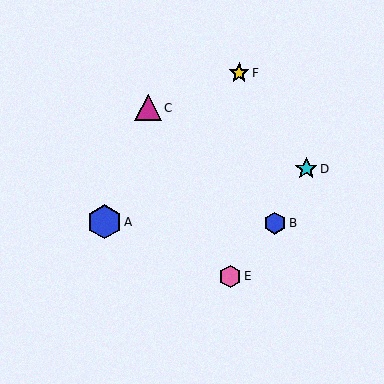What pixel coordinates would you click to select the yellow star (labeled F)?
Click at (239, 73) to select the yellow star F.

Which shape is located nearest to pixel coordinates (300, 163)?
The cyan star (labeled D) at (306, 169) is nearest to that location.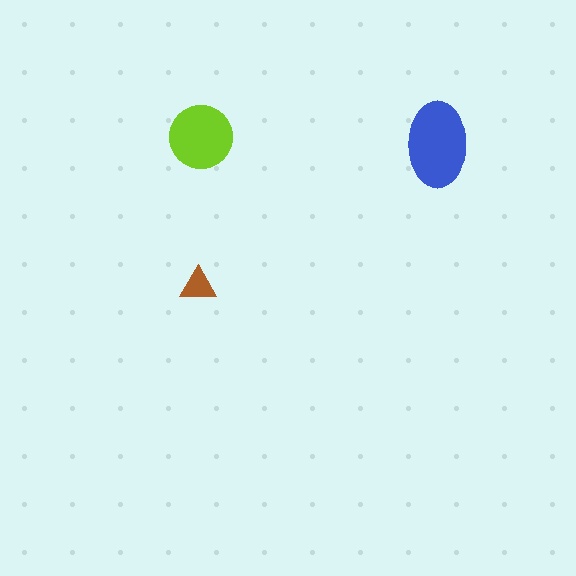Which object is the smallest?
The brown triangle.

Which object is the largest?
The blue ellipse.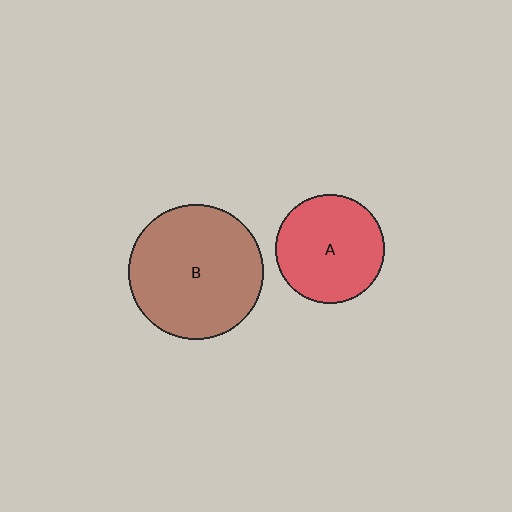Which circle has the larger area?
Circle B (brown).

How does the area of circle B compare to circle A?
Approximately 1.5 times.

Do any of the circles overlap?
No, none of the circles overlap.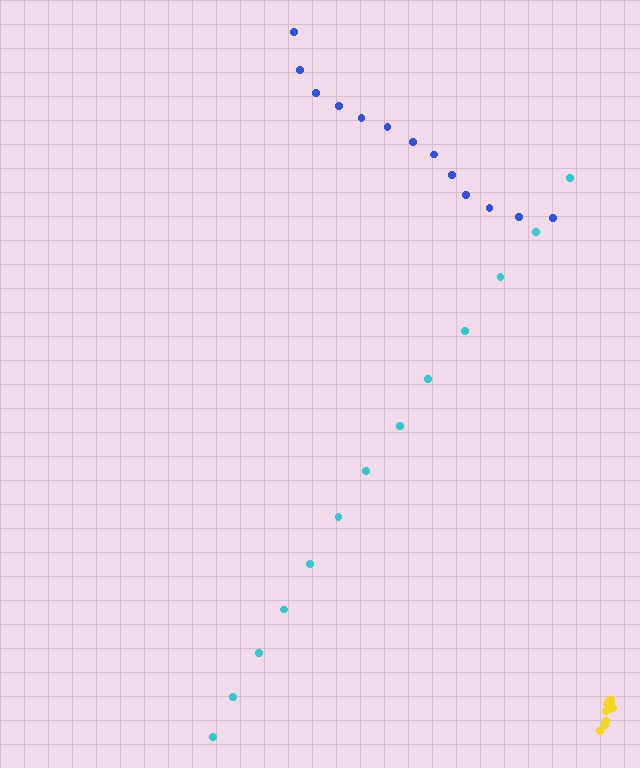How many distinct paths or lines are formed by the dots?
There are 3 distinct paths.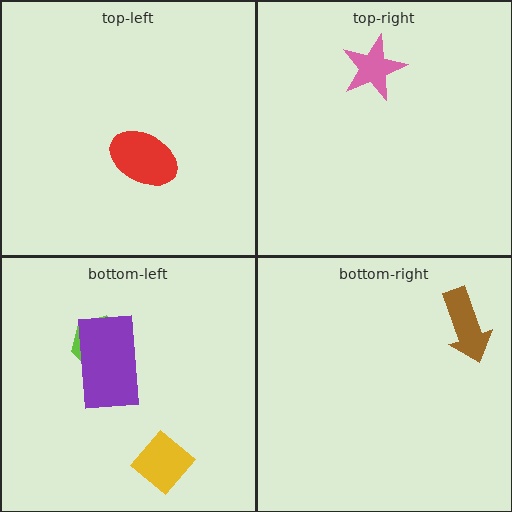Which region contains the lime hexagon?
The bottom-left region.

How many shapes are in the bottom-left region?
3.